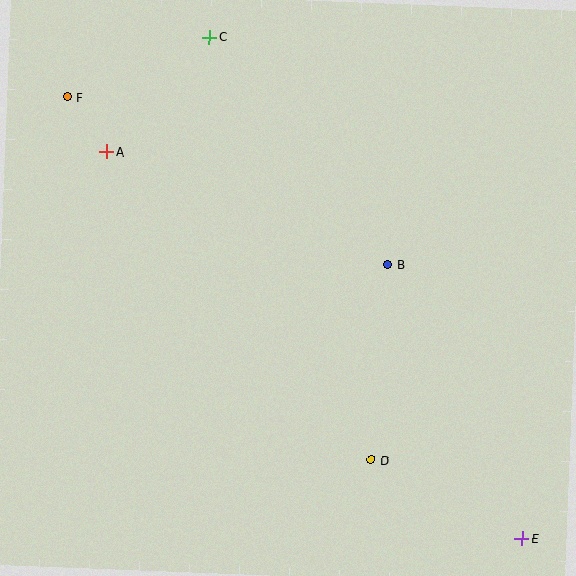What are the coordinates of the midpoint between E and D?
The midpoint between E and D is at (446, 499).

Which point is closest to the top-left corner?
Point F is closest to the top-left corner.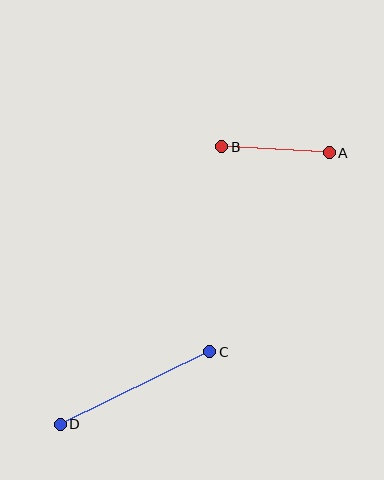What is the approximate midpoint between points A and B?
The midpoint is at approximately (275, 150) pixels.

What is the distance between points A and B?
The distance is approximately 108 pixels.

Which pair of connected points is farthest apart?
Points C and D are farthest apart.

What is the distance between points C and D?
The distance is approximately 166 pixels.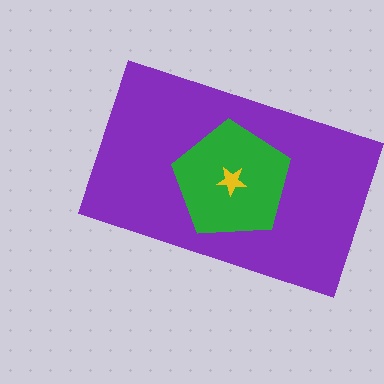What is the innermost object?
The yellow star.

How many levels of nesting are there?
3.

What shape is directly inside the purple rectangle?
The green pentagon.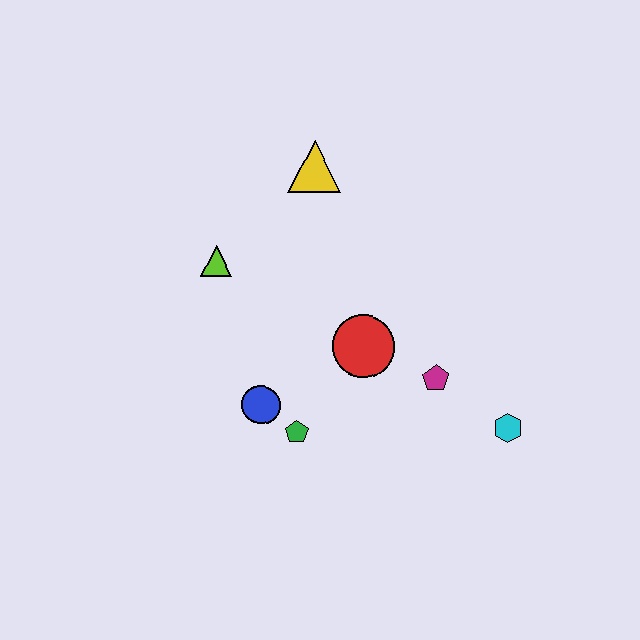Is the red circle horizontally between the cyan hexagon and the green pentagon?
Yes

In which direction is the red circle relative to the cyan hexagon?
The red circle is to the left of the cyan hexagon.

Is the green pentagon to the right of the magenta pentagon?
No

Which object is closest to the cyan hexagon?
The magenta pentagon is closest to the cyan hexagon.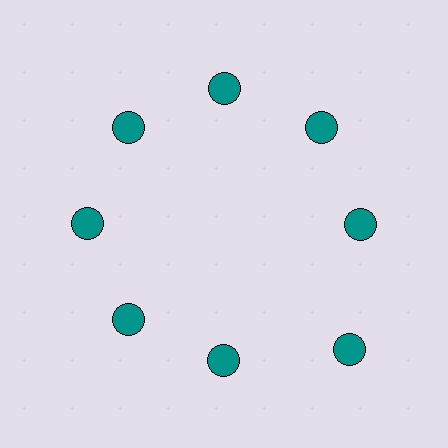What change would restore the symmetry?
The symmetry would be restored by moving it inward, back onto the ring so that all 8 circles sit at equal angles and equal distance from the center.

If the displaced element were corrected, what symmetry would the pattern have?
It would have 8-fold rotational symmetry — the pattern would map onto itself every 45 degrees.